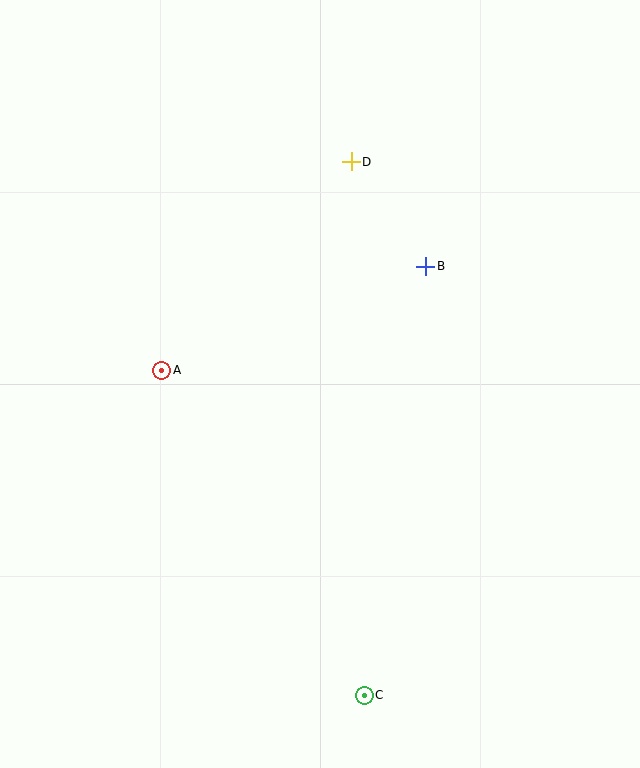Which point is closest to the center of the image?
Point B at (426, 266) is closest to the center.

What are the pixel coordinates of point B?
Point B is at (426, 266).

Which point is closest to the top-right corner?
Point D is closest to the top-right corner.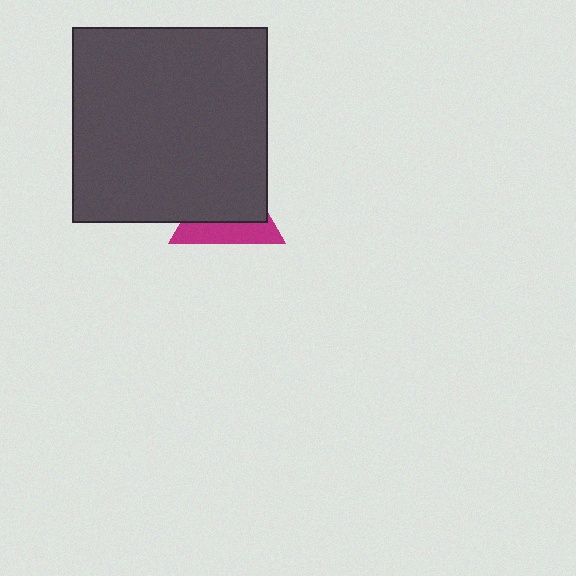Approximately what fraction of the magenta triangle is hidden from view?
Roughly 64% of the magenta triangle is hidden behind the dark gray square.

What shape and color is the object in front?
The object in front is a dark gray square.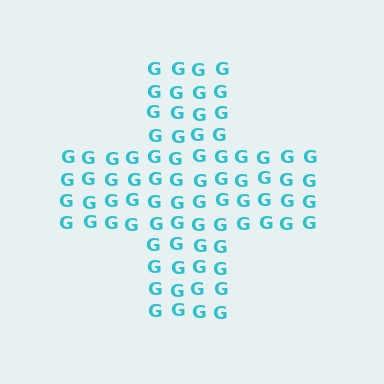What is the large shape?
The large shape is a cross.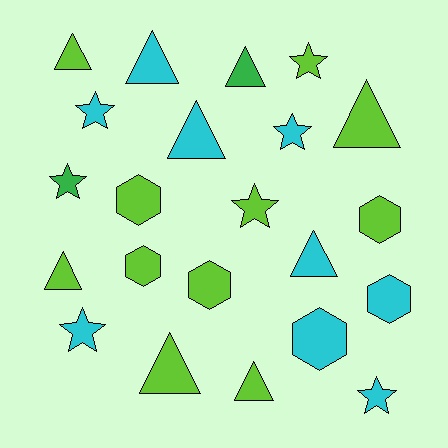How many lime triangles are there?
There are 5 lime triangles.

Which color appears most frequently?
Lime, with 11 objects.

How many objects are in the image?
There are 22 objects.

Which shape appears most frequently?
Triangle, with 9 objects.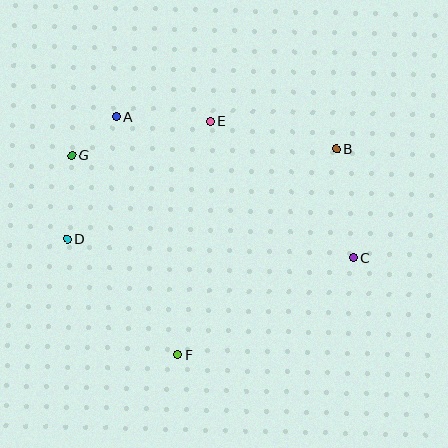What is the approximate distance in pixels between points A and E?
The distance between A and E is approximately 94 pixels.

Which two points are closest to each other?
Points A and G are closest to each other.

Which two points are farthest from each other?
Points C and G are farthest from each other.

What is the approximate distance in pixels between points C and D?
The distance between C and D is approximately 287 pixels.